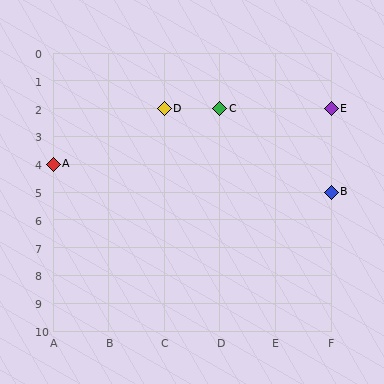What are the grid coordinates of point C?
Point C is at grid coordinates (D, 2).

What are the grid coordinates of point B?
Point B is at grid coordinates (F, 5).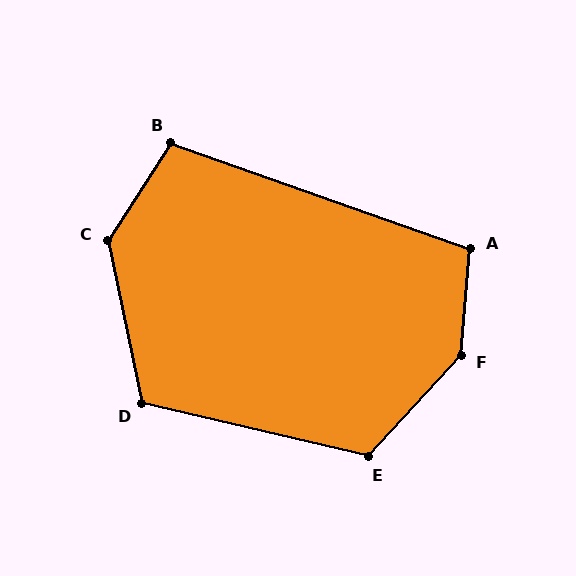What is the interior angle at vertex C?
Approximately 135 degrees (obtuse).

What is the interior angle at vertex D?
Approximately 115 degrees (obtuse).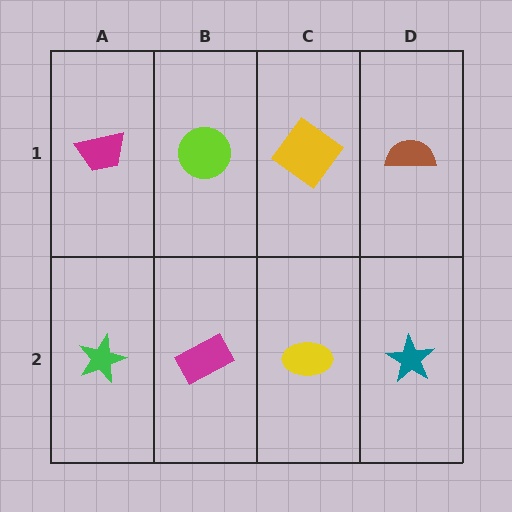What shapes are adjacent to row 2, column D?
A brown semicircle (row 1, column D), a yellow ellipse (row 2, column C).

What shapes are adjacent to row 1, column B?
A magenta rectangle (row 2, column B), a magenta trapezoid (row 1, column A), a yellow diamond (row 1, column C).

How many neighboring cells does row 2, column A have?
2.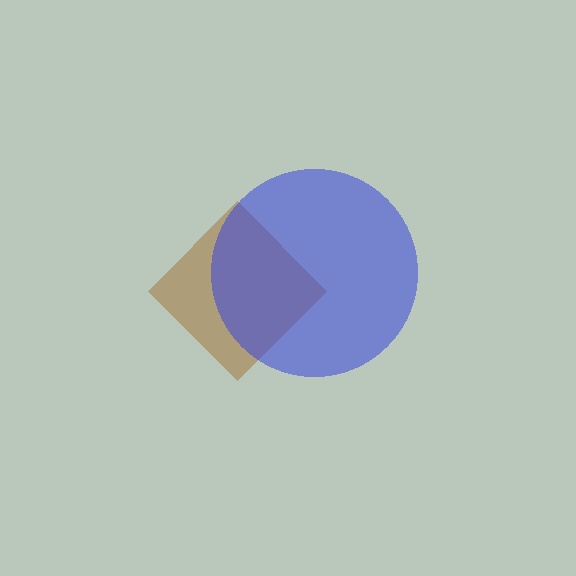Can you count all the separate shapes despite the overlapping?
Yes, there are 2 separate shapes.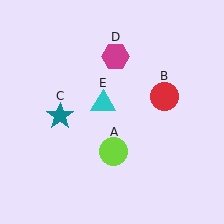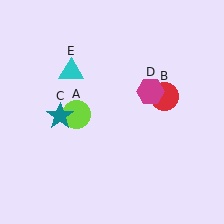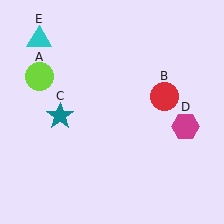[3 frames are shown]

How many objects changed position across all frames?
3 objects changed position: lime circle (object A), magenta hexagon (object D), cyan triangle (object E).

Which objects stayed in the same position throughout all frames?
Red circle (object B) and teal star (object C) remained stationary.